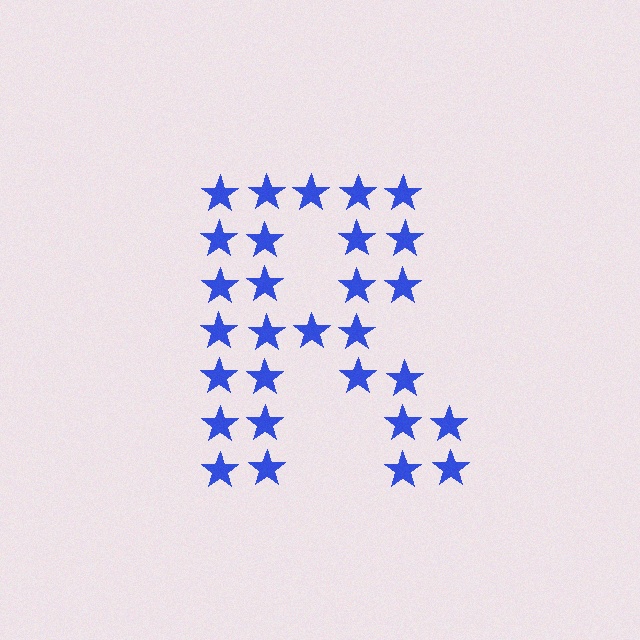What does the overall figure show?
The overall figure shows the letter R.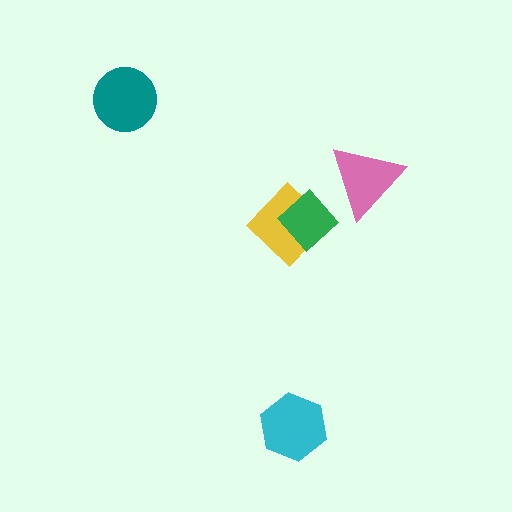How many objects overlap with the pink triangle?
0 objects overlap with the pink triangle.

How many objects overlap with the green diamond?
1 object overlaps with the green diamond.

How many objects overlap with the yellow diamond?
1 object overlaps with the yellow diamond.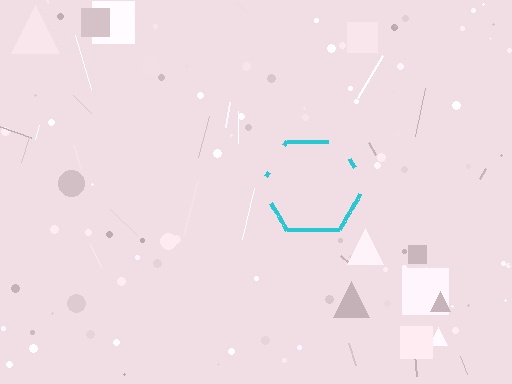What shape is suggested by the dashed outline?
The dashed outline suggests a hexagon.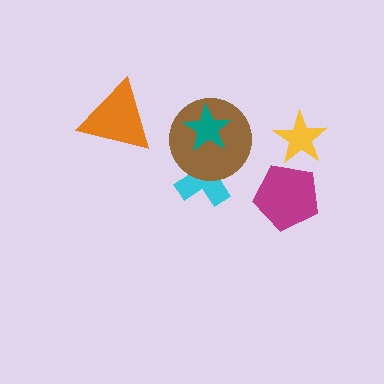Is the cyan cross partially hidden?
Yes, it is partially covered by another shape.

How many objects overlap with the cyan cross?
2 objects overlap with the cyan cross.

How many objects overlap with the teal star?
2 objects overlap with the teal star.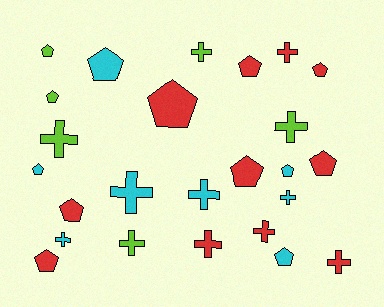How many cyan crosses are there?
There are 4 cyan crosses.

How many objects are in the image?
There are 25 objects.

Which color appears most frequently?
Red, with 11 objects.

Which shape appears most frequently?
Pentagon, with 13 objects.